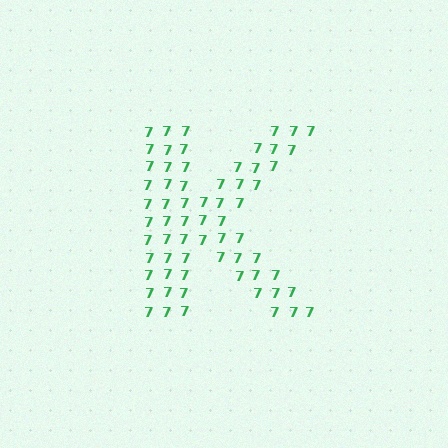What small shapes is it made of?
It is made of small digit 7's.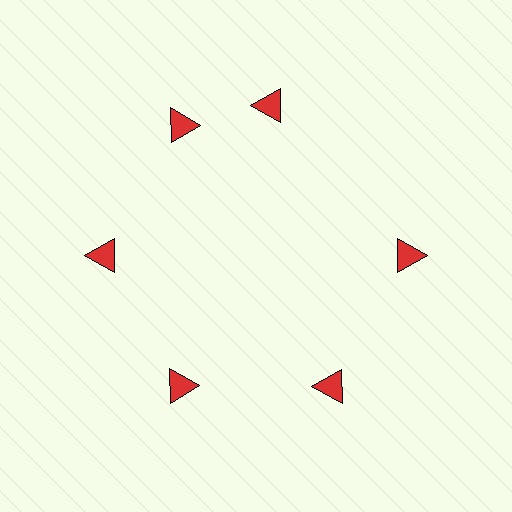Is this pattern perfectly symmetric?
No. The 6 red triangles are arranged in a ring, but one element near the 1 o'clock position is rotated out of alignment along the ring, breaking the 6-fold rotational symmetry.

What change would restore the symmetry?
The symmetry would be restored by rotating it back into even spacing with its neighbors so that all 6 triangles sit at equal angles and equal distance from the center.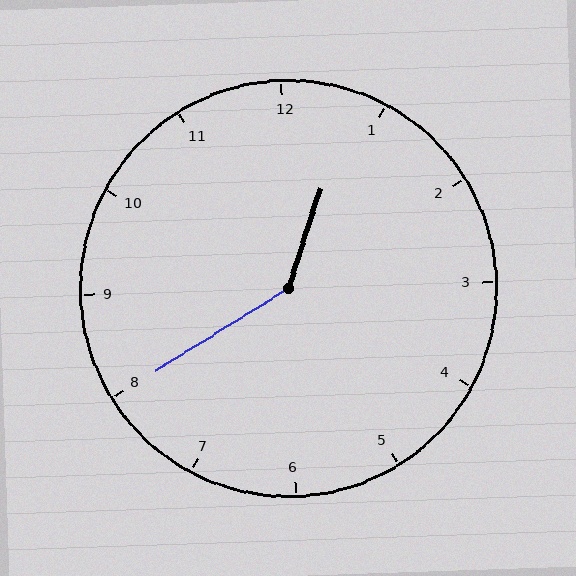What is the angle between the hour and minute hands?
Approximately 140 degrees.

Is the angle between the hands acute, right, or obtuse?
It is obtuse.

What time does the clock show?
12:40.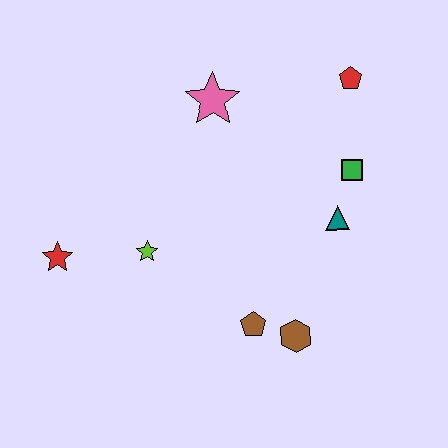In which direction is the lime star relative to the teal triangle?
The lime star is to the left of the teal triangle.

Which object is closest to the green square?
The teal triangle is closest to the green square.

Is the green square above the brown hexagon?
Yes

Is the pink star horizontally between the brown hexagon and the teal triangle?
No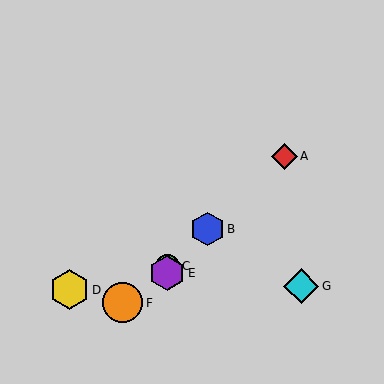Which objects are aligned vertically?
Objects C, E are aligned vertically.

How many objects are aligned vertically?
2 objects (C, E) are aligned vertically.